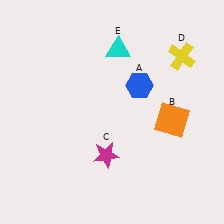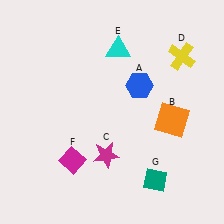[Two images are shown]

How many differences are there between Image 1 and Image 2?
There are 2 differences between the two images.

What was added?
A magenta diamond (F), a teal diamond (G) were added in Image 2.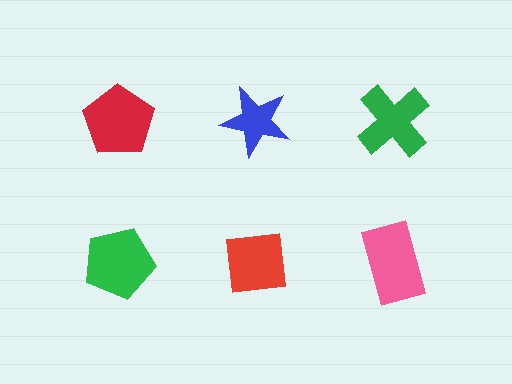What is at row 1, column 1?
A red pentagon.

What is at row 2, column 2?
A red square.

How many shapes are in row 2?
3 shapes.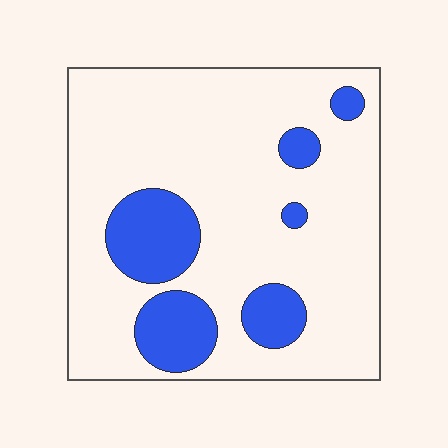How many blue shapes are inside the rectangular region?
6.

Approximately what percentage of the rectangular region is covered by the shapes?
Approximately 20%.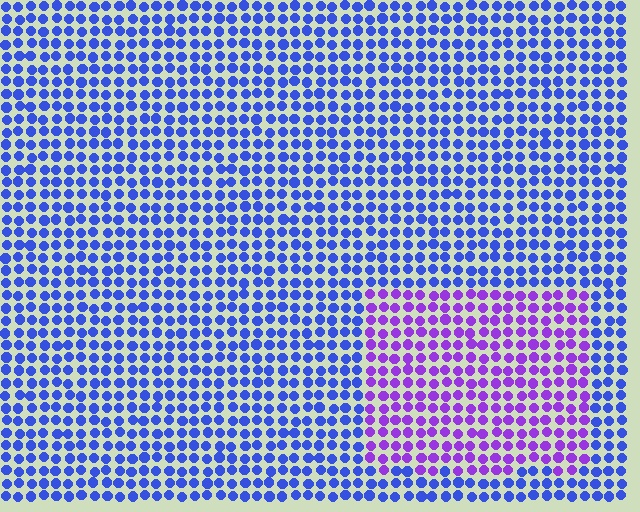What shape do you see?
I see a rectangle.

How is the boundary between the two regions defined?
The boundary is defined purely by a slight shift in hue (about 45 degrees). Spacing, size, and orientation are identical on both sides.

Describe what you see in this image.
The image is filled with small blue elements in a uniform arrangement. A rectangle-shaped region is visible where the elements are tinted to a slightly different hue, forming a subtle color boundary.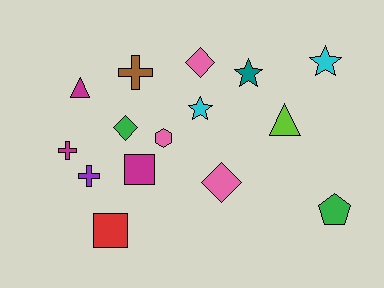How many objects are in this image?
There are 15 objects.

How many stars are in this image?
There are 3 stars.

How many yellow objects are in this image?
There are no yellow objects.